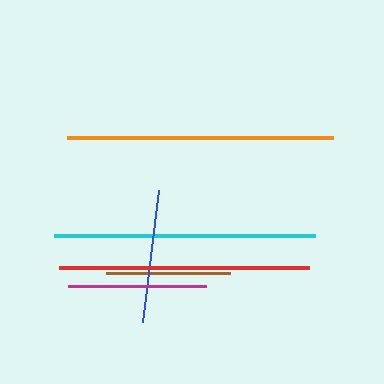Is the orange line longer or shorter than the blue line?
The orange line is longer than the blue line.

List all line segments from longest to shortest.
From longest to shortest: orange, cyan, red, magenta, blue, brown.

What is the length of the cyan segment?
The cyan segment is approximately 261 pixels long.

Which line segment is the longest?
The orange line is the longest at approximately 266 pixels.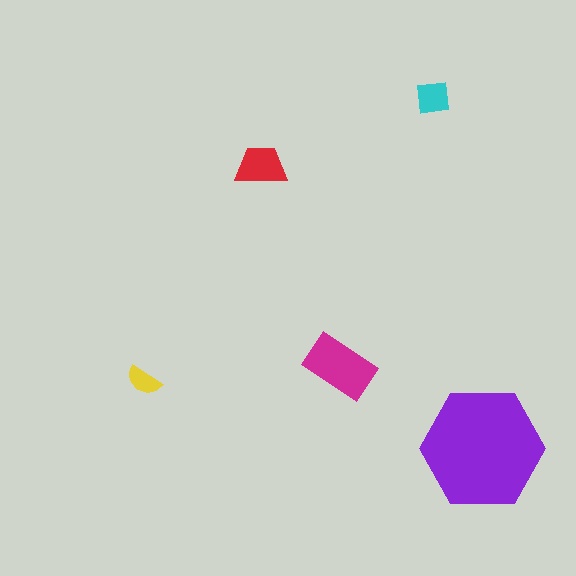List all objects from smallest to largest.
The yellow semicircle, the cyan square, the red trapezoid, the magenta rectangle, the purple hexagon.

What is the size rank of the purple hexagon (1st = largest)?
1st.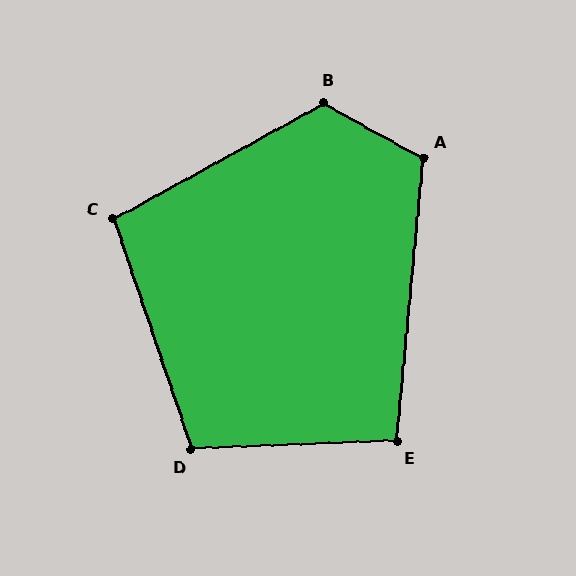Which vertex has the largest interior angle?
B, at approximately 123 degrees.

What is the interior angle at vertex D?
Approximately 106 degrees (obtuse).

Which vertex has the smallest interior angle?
E, at approximately 98 degrees.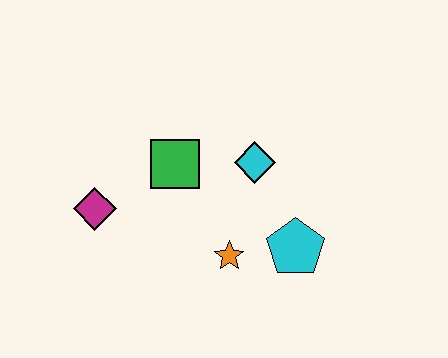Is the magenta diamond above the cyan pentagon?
Yes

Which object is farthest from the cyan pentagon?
The magenta diamond is farthest from the cyan pentagon.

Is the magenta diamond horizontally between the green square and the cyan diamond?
No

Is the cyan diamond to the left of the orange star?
No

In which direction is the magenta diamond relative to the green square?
The magenta diamond is to the left of the green square.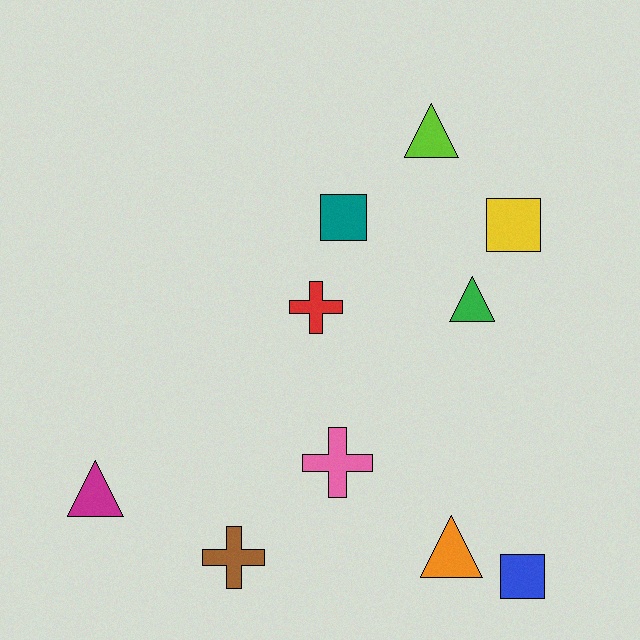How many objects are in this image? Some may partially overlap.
There are 10 objects.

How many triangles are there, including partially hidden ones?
There are 4 triangles.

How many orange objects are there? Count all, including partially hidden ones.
There is 1 orange object.